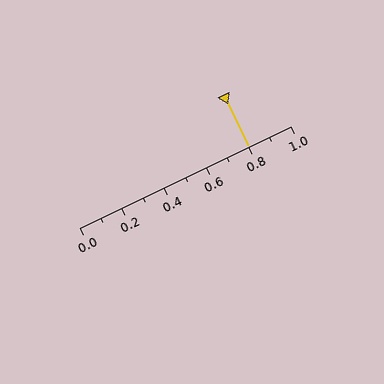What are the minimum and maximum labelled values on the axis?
The axis runs from 0.0 to 1.0.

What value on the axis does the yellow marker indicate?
The marker indicates approximately 0.8.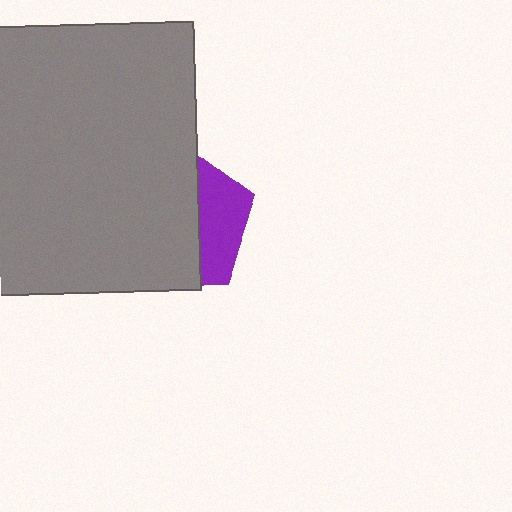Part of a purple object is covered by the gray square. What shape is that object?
It is a pentagon.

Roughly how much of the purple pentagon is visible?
A small part of it is visible (roughly 32%).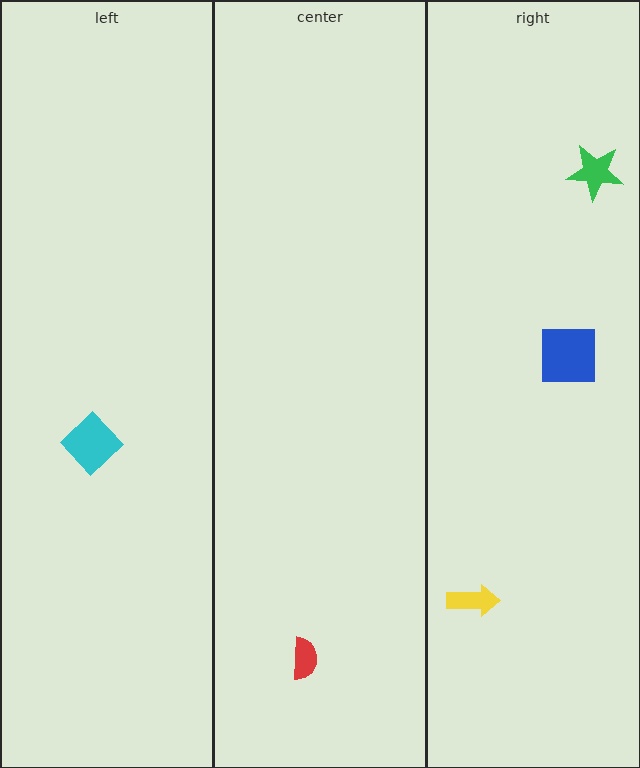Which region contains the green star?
The right region.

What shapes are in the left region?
The cyan diamond.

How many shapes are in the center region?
1.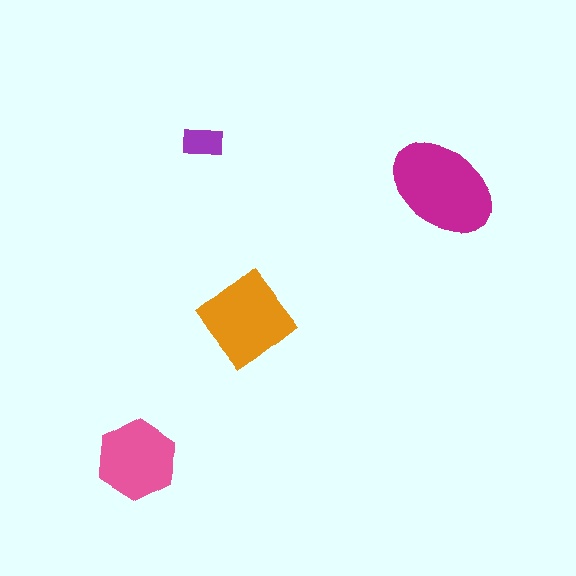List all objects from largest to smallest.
The magenta ellipse, the orange diamond, the pink hexagon, the purple rectangle.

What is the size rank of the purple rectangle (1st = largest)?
4th.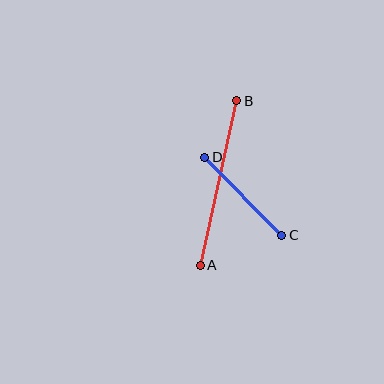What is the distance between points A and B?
The distance is approximately 169 pixels.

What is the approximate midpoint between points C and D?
The midpoint is at approximately (243, 196) pixels.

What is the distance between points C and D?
The distance is approximately 110 pixels.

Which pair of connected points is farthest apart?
Points A and B are farthest apart.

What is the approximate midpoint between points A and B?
The midpoint is at approximately (218, 183) pixels.